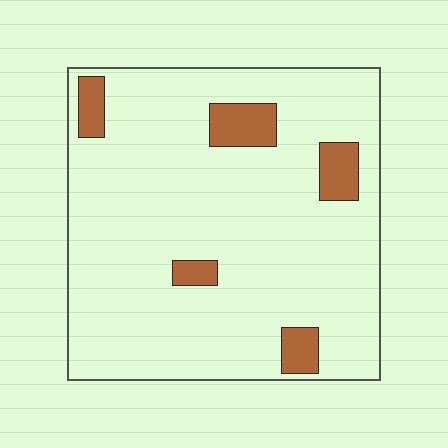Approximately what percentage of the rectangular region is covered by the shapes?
Approximately 10%.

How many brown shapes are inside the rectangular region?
5.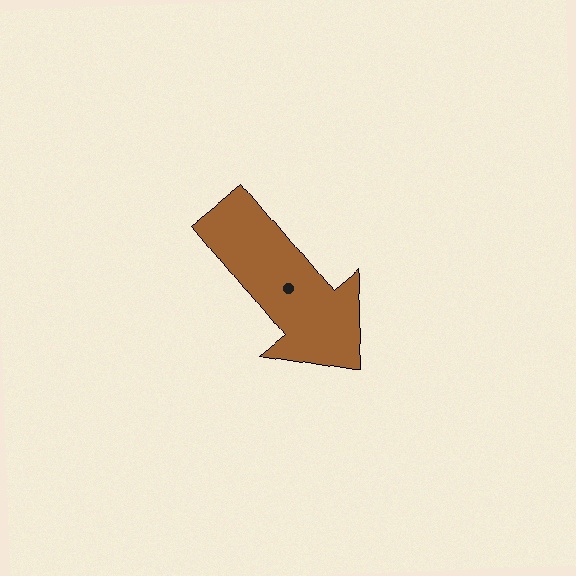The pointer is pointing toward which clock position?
Roughly 5 o'clock.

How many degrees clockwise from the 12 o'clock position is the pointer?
Approximately 141 degrees.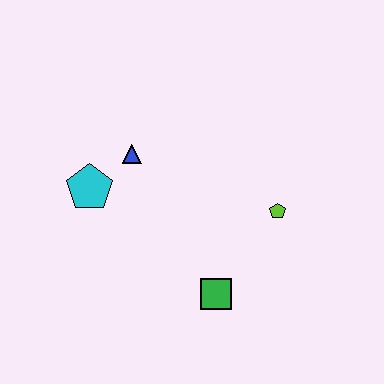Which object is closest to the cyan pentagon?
The blue triangle is closest to the cyan pentagon.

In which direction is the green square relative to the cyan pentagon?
The green square is to the right of the cyan pentagon.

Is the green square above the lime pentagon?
No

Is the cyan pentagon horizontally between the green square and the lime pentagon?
No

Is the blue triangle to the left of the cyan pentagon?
No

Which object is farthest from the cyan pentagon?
The lime pentagon is farthest from the cyan pentagon.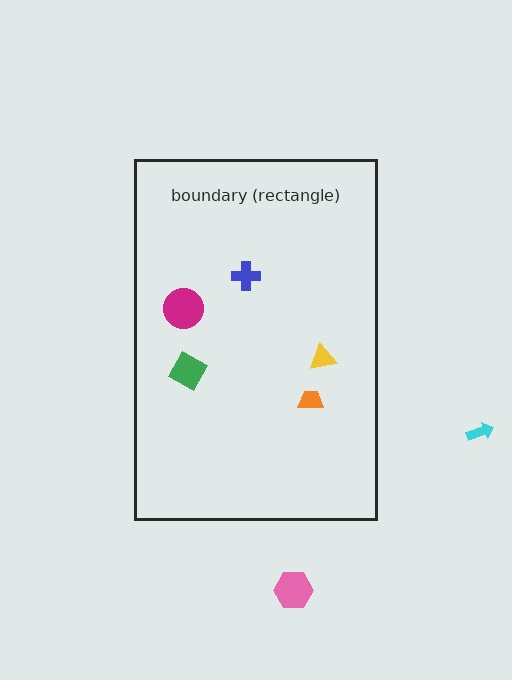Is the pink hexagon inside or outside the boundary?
Outside.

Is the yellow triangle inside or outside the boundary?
Inside.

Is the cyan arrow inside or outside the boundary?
Outside.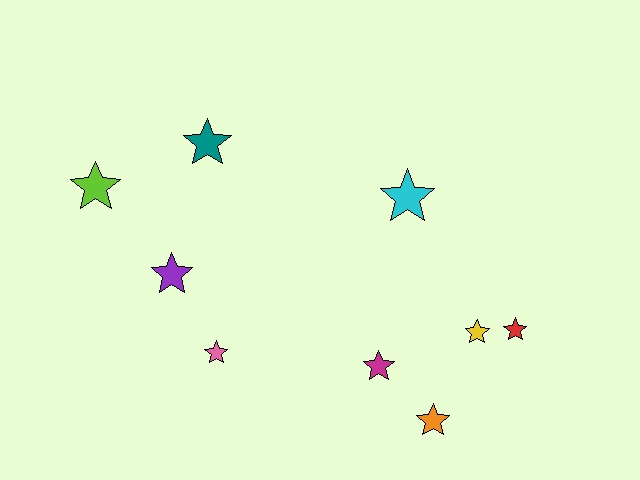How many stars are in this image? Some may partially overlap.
There are 9 stars.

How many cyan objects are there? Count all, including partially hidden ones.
There is 1 cyan object.